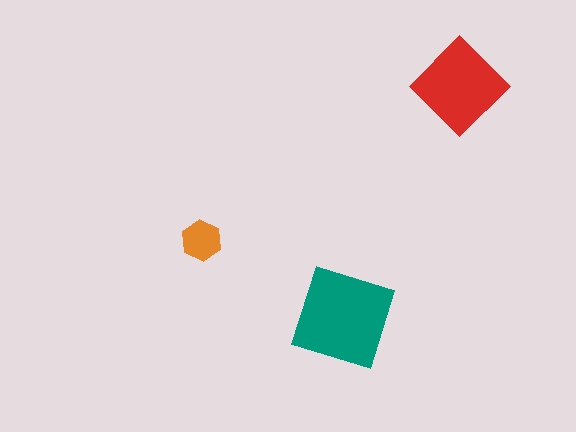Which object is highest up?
The red diamond is topmost.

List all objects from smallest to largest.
The orange hexagon, the red diamond, the teal square.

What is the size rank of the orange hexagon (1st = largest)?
3rd.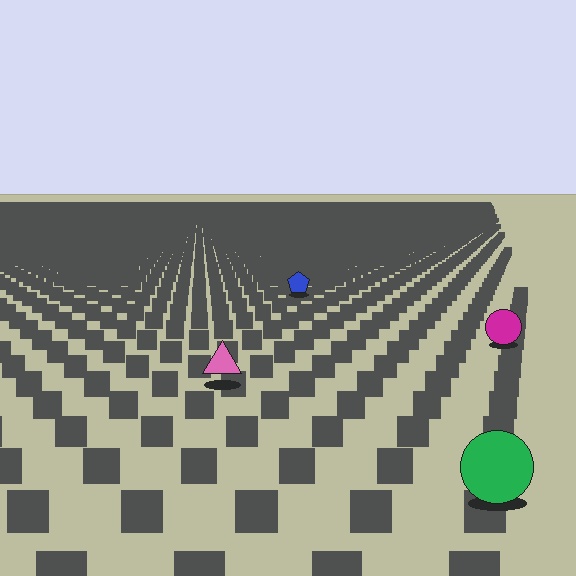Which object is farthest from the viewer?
The blue pentagon is farthest from the viewer. It appears smaller and the ground texture around it is denser.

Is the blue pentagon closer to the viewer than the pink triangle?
No. The pink triangle is closer — you can tell from the texture gradient: the ground texture is coarser near it.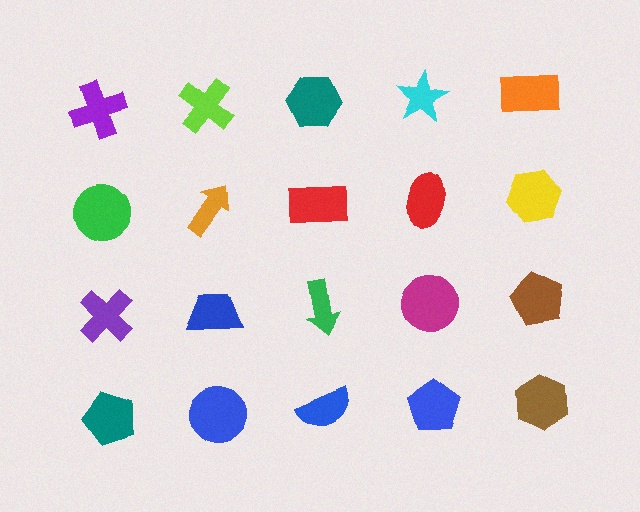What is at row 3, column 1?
A purple cross.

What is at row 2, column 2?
An orange arrow.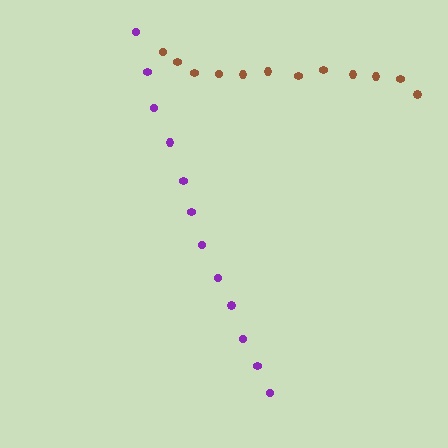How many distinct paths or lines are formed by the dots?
There are 2 distinct paths.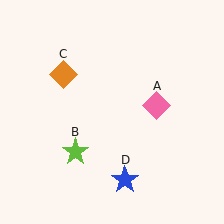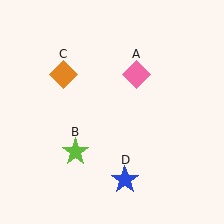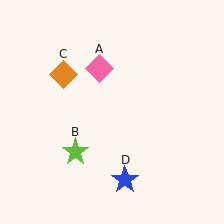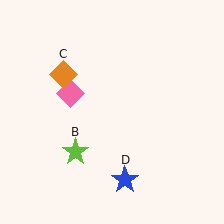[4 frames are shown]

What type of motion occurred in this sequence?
The pink diamond (object A) rotated counterclockwise around the center of the scene.